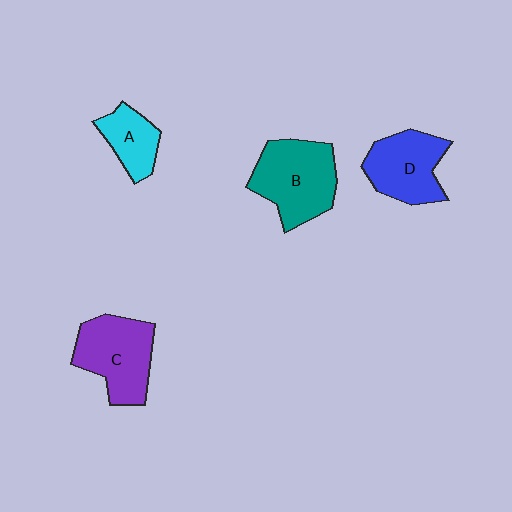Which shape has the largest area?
Shape B (teal).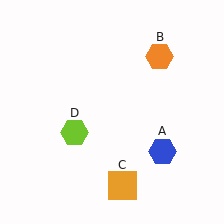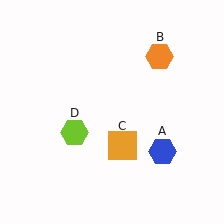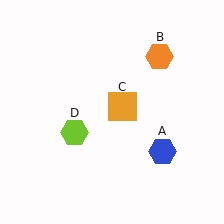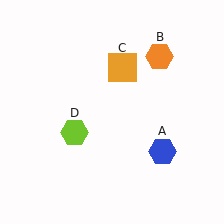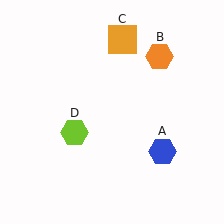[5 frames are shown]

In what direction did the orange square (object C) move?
The orange square (object C) moved up.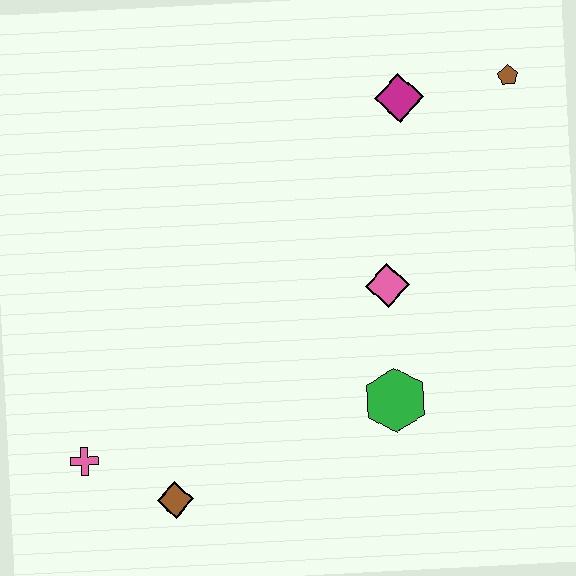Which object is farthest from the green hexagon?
The brown pentagon is farthest from the green hexagon.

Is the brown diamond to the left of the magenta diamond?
Yes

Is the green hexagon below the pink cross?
No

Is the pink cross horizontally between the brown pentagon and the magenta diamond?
No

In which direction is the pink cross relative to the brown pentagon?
The pink cross is to the left of the brown pentagon.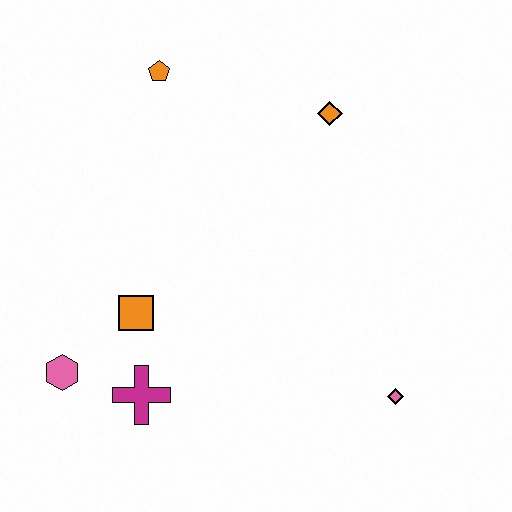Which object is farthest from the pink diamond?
The orange pentagon is farthest from the pink diamond.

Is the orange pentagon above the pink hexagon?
Yes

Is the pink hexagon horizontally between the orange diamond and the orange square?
No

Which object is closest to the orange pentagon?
The orange diamond is closest to the orange pentagon.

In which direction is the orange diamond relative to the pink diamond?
The orange diamond is above the pink diamond.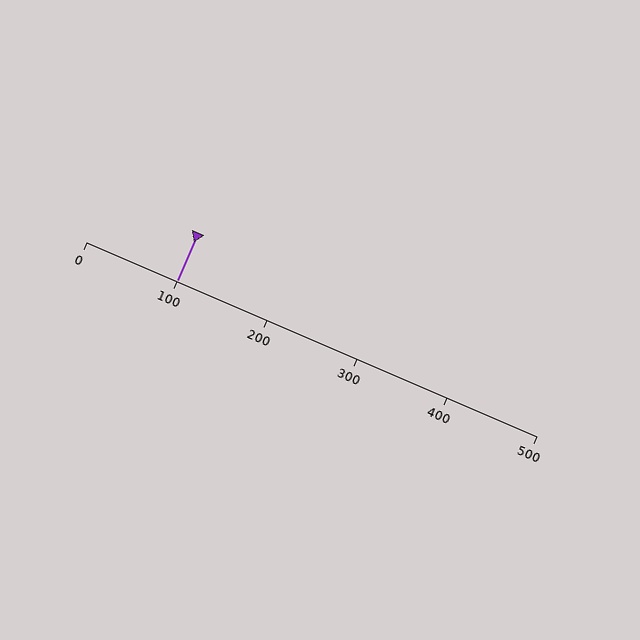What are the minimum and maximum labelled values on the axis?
The axis runs from 0 to 500.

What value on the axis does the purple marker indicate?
The marker indicates approximately 100.